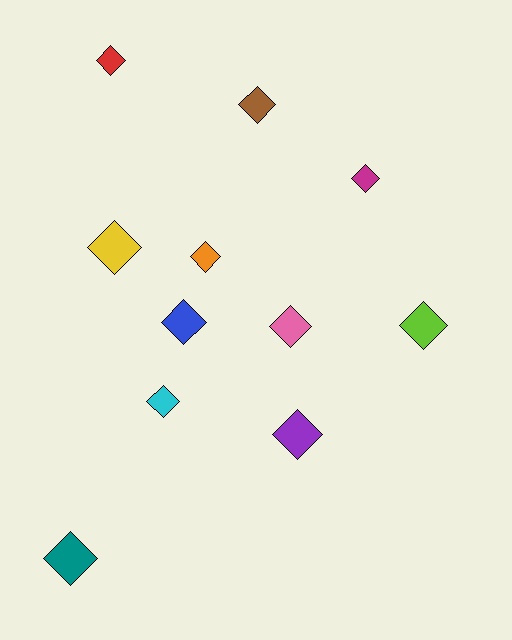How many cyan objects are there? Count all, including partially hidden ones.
There is 1 cyan object.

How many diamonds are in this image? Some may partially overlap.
There are 11 diamonds.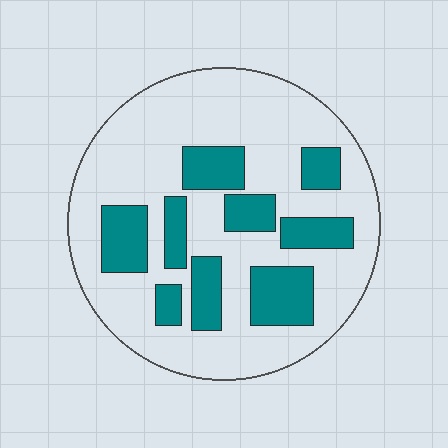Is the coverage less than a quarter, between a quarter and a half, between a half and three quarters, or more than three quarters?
Between a quarter and a half.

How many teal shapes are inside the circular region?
9.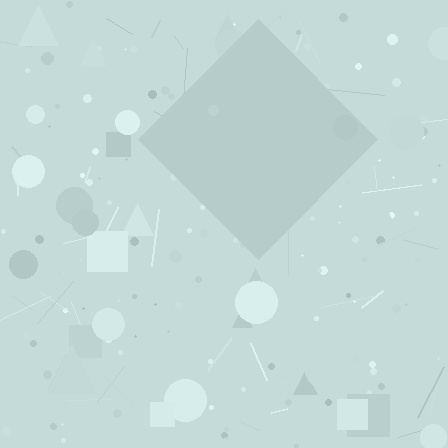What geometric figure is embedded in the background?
A diamond is embedded in the background.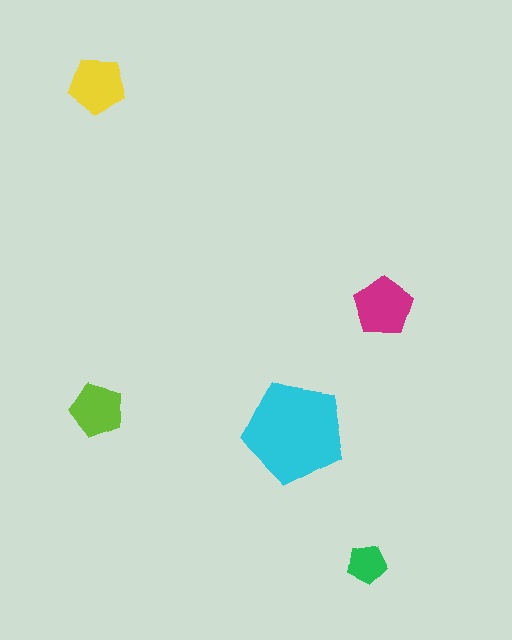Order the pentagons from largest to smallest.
the cyan one, the magenta one, the yellow one, the lime one, the green one.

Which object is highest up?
The yellow pentagon is topmost.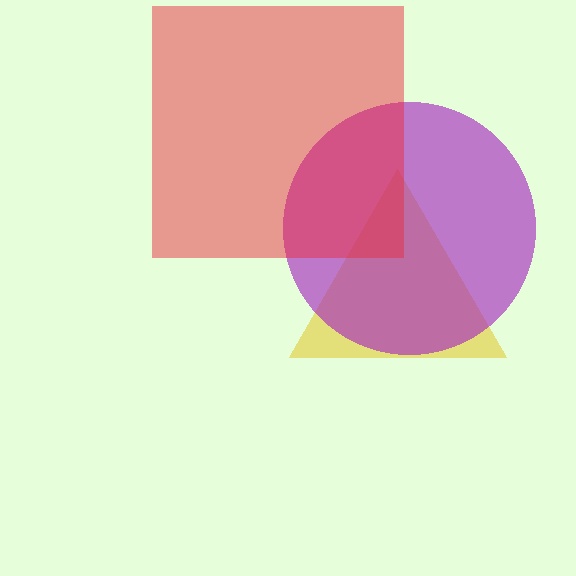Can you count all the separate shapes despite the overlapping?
Yes, there are 3 separate shapes.